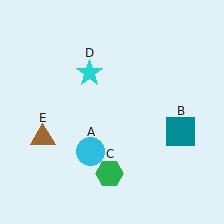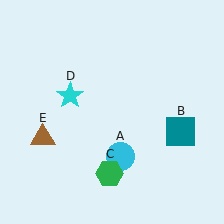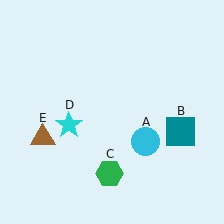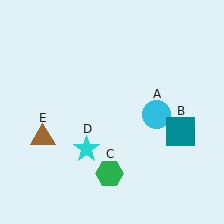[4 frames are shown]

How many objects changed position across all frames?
2 objects changed position: cyan circle (object A), cyan star (object D).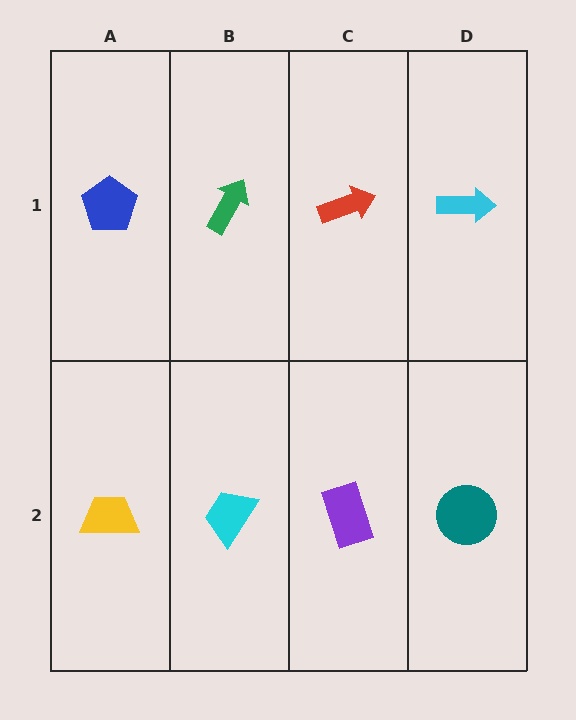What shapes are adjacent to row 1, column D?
A teal circle (row 2, column D), a red arrow (row 1, column C).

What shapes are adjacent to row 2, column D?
A cyan arrow (row 1, column D), a purple rectangle (row 2, column C).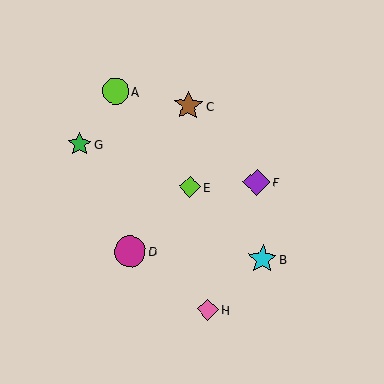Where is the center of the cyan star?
The center of the cyan star is at (262, 259).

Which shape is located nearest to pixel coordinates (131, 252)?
The magenta circle (labeled D) at (130, 251) is nearest to that location.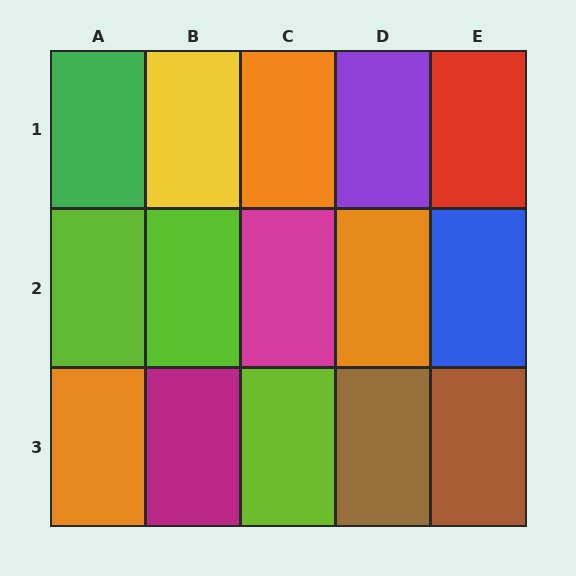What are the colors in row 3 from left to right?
Orange, magenta, lime, brown, brown.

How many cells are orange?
3 cells are orange.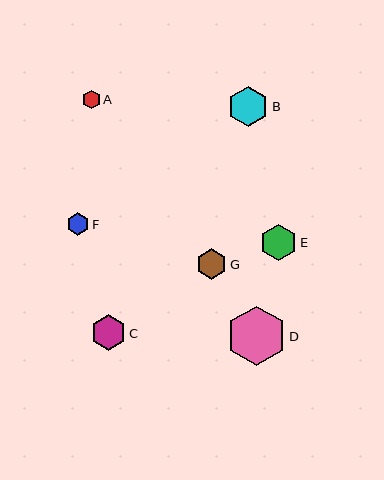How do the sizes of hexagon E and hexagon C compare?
Hexagon E and hexagon C are approximately the same size.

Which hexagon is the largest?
Hexagon D is the largest with a size of approximately 59 pixels.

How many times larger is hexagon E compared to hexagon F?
Hexagon E is approximately 1.6 times the size of hexagon F.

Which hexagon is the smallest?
Hexagon A is the smallest with a size of approximately 19 pixels.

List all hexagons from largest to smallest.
From largest to smallest: D, B, E, C, G, F, A.